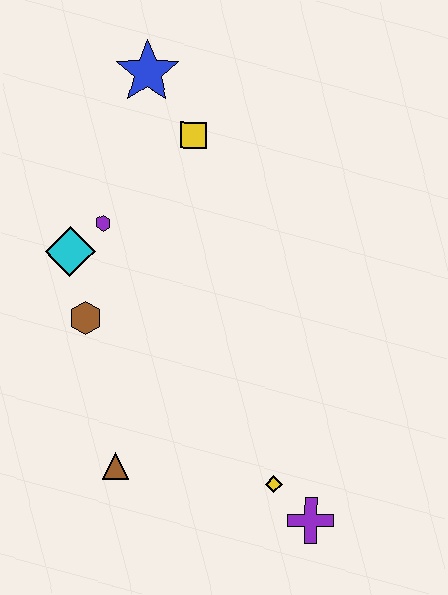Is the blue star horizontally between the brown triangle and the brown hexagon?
No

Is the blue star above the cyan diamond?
Yes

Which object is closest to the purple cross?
The yellow diamond is closest to the purple cross.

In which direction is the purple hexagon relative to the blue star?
The purple hexagon is below the blue star.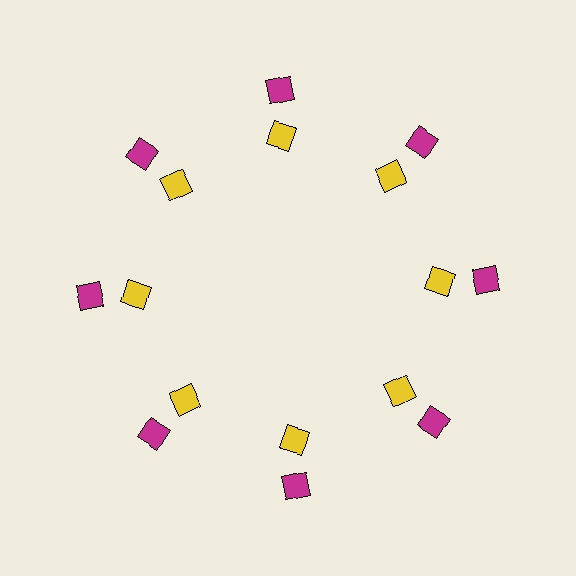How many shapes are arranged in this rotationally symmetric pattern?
There are 16 shapes, arranged in 8 groups of 2.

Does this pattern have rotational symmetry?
Yes, this pattern has 8-fold rotational symmetry. It looks the same after rotating 45 degrees around the center.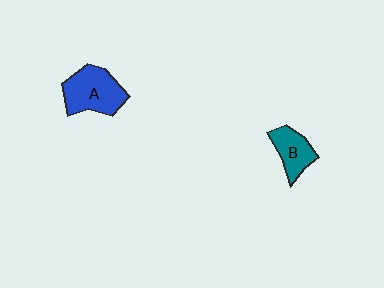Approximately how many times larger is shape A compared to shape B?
Approximately 1.5 times.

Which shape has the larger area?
Shape A (blue).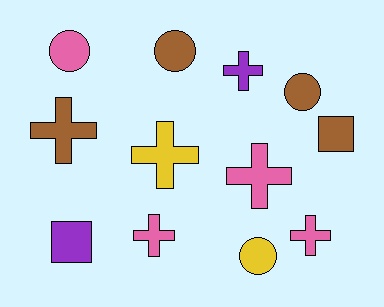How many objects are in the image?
There are 12 objects.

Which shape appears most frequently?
Cross, with 6 objects.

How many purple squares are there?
There is 1 purple square.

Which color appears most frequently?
Brown, with 4 objects.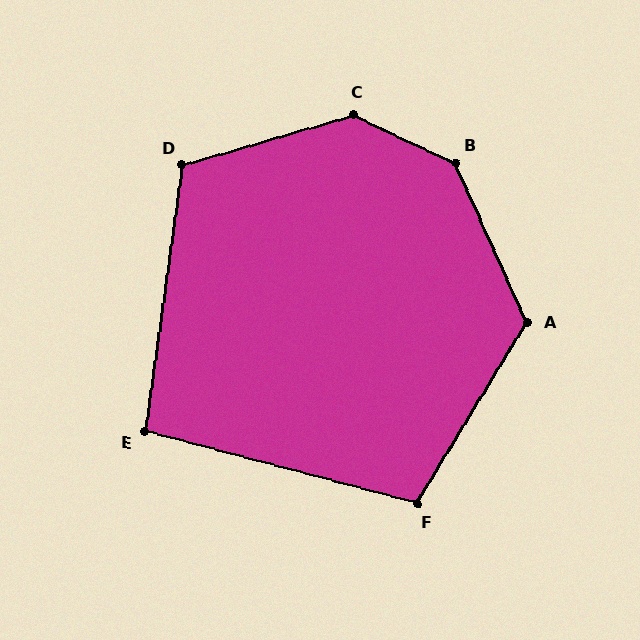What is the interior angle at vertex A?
Approximately 124 degrees (obtuse).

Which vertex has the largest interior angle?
B, at approximately 139 degrees.